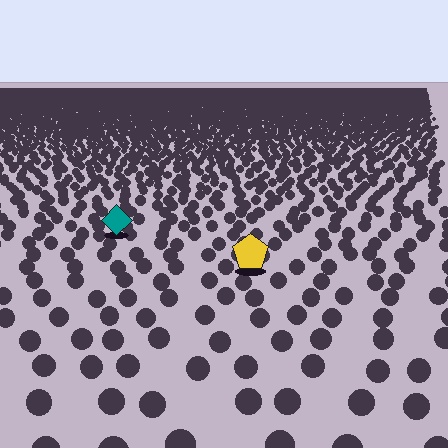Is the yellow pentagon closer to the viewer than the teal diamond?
Yes. The yellow pentagon is closer — you can tell from the texture gradient: the ground texture is coarser near it.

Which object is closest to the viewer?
The yellow pentagon is closest. The texture marks near it are larger and more spread out.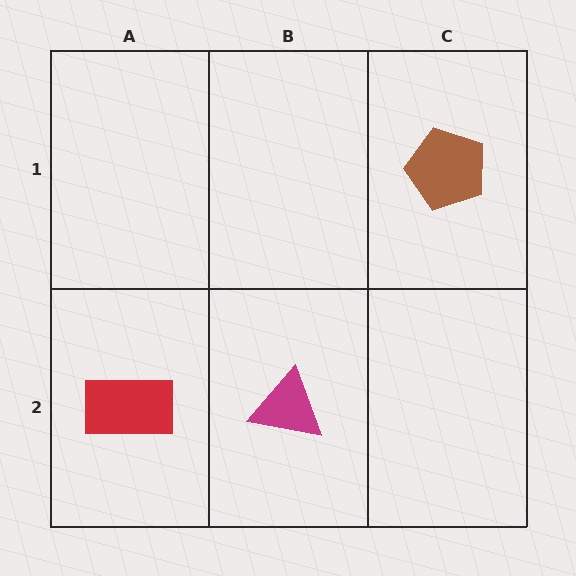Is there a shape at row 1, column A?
No, that cell is empty.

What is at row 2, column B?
A magenta triangle.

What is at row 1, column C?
A brown pentagon.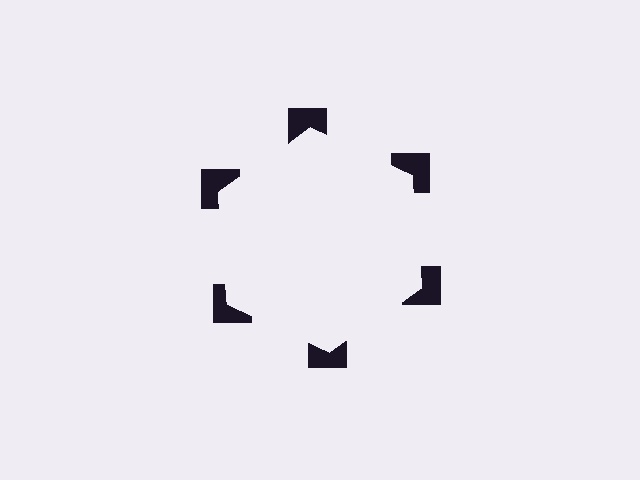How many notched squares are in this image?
There are 6 — one at each vertex of the illusory hexagon.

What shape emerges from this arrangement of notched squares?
An illusory hexagon — its edges are inferred from the aligned wedge cuts in the notched squares, not physically drawn.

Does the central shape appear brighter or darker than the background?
It typically appears slightly brighter than the background, even though no actual brightness change is drawn.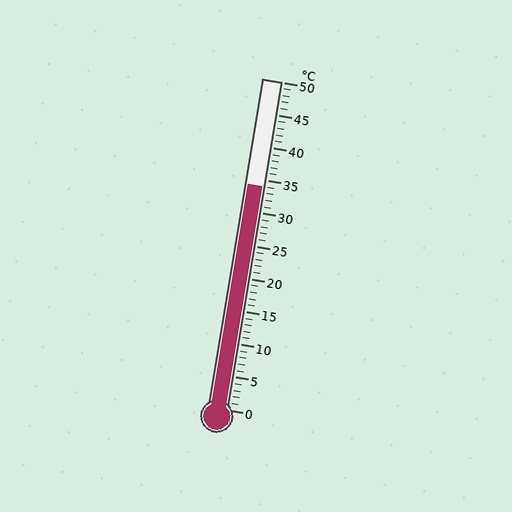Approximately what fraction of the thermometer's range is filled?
The thermometer is filled to approximately 70% of its range.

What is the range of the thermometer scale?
The thermometer scale ranges from 0°C to 50°C.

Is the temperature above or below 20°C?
The temperature is above 20°C.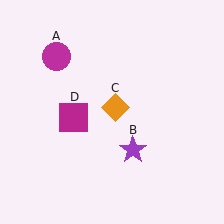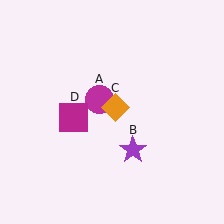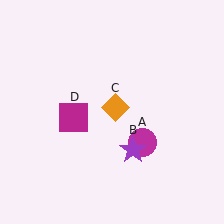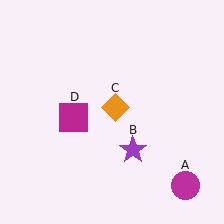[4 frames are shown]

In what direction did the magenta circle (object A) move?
The magenta circle (object A) moved down and to the right.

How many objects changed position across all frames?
1 object changed position: magenta circle (object A).